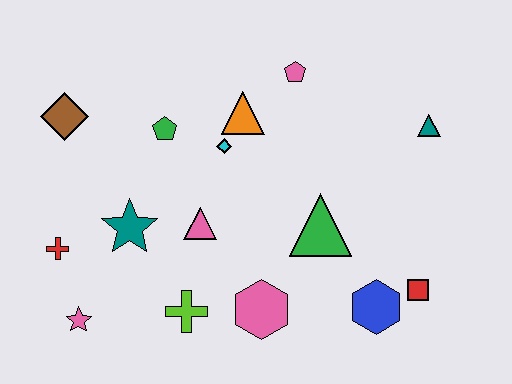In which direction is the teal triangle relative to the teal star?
The teal triangle is to the right of the teal star.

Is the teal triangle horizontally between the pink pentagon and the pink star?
No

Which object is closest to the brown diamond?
The green pentagon is closest to the brown diamond.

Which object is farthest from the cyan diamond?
The red square is farthest from the cyan diamond.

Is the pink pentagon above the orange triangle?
Yes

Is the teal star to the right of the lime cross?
No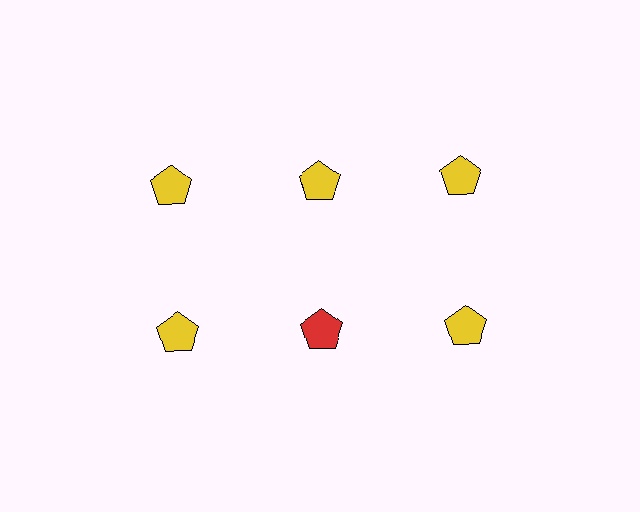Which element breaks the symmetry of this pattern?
The red pentagon in the second row, second from left column breaks the symmetry. All other shapes are yellow pentagons.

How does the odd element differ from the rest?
It has a different color: red instead of yellow.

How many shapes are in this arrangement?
There are 6 shapes arranged in a grid pattern.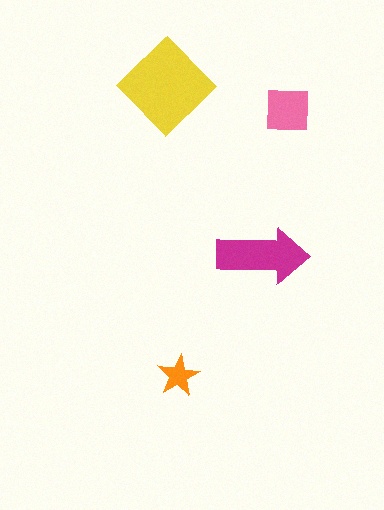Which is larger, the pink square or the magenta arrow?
The magenta arrow.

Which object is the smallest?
The orange star.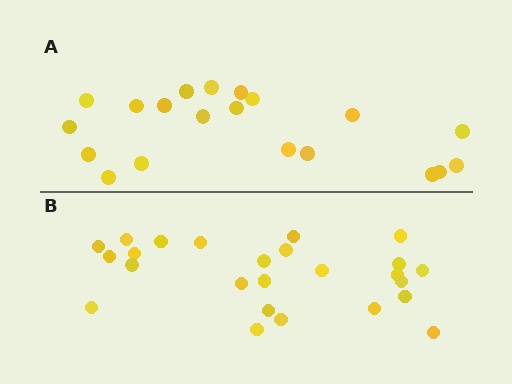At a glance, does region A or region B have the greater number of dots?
Region B (the bottom region) has more dots.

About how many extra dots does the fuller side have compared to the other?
Region B has about 5 more dots than region A.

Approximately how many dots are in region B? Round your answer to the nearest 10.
About 20 dots. (The exact count is 25, which rounds to 20.)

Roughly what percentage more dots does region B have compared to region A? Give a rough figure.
About 25% more.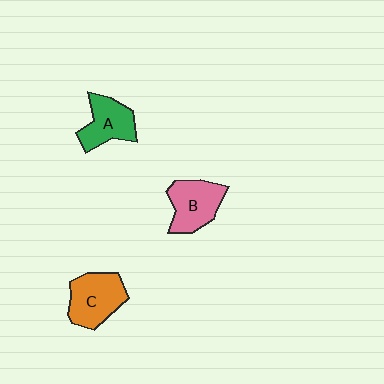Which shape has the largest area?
Shape C (orange).